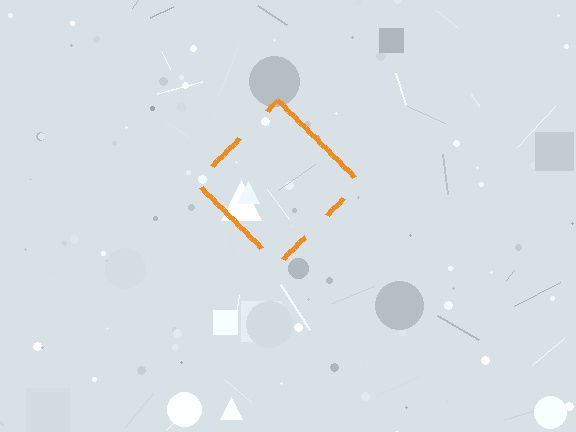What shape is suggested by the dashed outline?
The dashed outline suggests a diamond.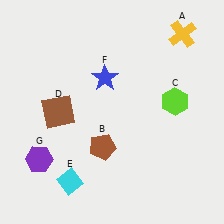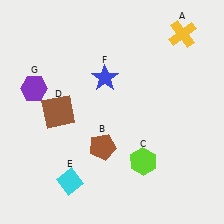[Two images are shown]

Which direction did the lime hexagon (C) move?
The lime hexagon (C) moved down.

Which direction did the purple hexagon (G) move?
The purple hexagon (G) moved up.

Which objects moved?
The objects that moved are: the lime hexagon (C), the purple hexagon (G).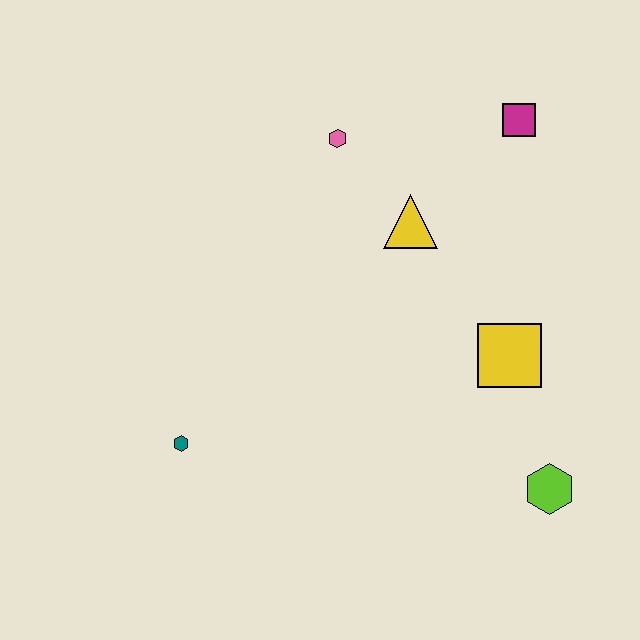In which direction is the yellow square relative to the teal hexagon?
The yellow square is to the right of the teal hexagon.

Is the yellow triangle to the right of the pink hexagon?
Yes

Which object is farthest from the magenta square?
The teal hexagon is farthest from the magenta square.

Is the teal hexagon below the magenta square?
Yes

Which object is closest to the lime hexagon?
The yellow square is closest to the lime hexagon.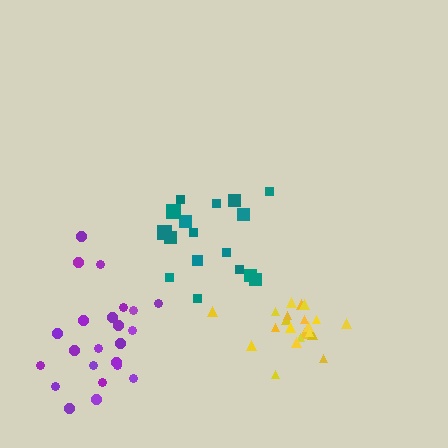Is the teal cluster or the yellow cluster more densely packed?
Yellow.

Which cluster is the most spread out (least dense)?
Teal.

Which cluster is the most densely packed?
Yellow.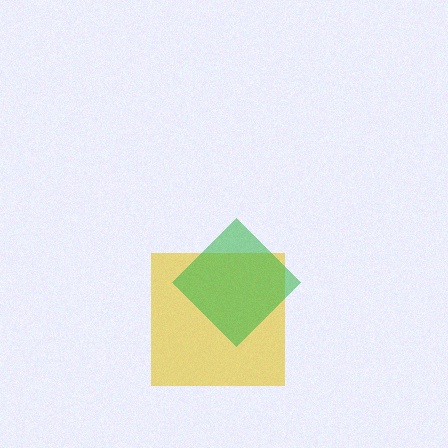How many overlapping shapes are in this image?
There are 2 overlapping shapes in the image.